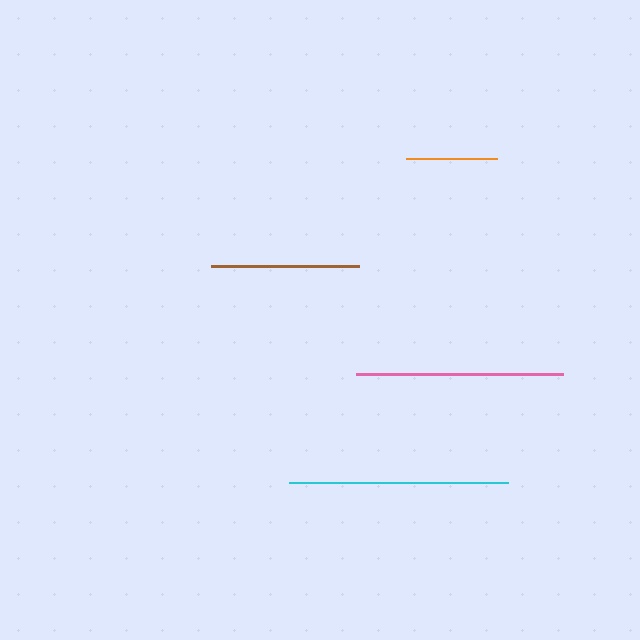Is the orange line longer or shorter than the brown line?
The brown line is longer than the orange line.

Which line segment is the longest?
The cyan line is the longest at approximately 219 pixels.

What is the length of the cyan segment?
The cyan segment is approximately 219 pixels long.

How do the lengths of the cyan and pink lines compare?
The cyan and pink lines are approximately the same length.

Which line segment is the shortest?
The orange line is the shortest at approximately 91 pixels.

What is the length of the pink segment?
The pink segment is approximately 206 pixels long.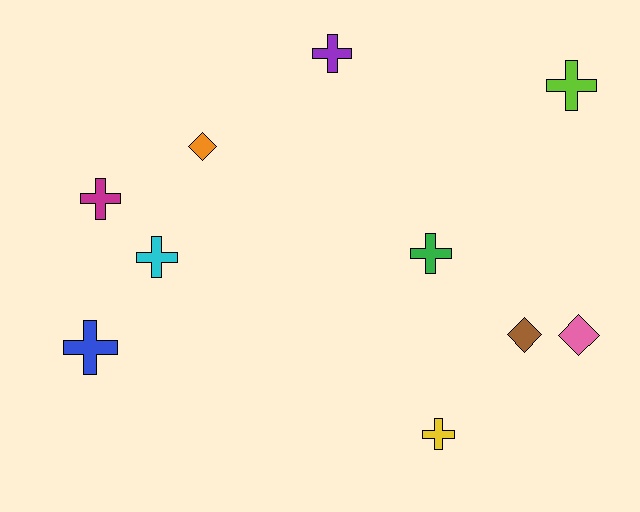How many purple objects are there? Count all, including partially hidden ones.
There is 1 purple object.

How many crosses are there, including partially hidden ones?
There are 7 crosses.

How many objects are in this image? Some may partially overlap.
There are 10 objects.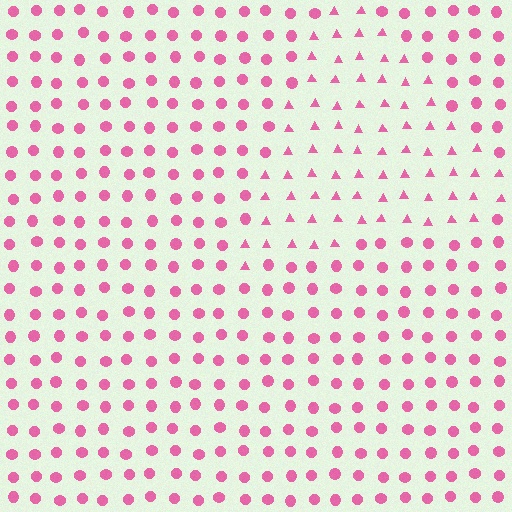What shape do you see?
I see a triangle.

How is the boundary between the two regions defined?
The boundary is defined by a change in element shape: triangles inside vs. circles outside. All elements share the same color and spacing.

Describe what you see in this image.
The image is filled with small pink elements arranged in a uniform grid. A triangle-shaped region contains triangles, while the surrounding area contains circles. The boundary is defined purely by the change in element shape.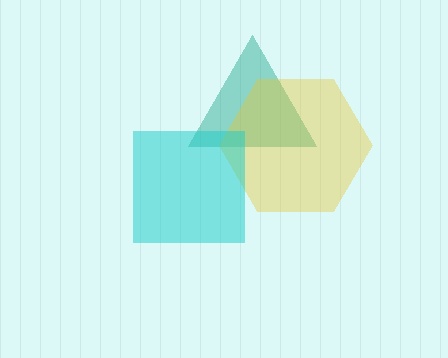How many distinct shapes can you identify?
There are 3 distinct shapes: a teal triangle, a yellow hexagon, a cyan square.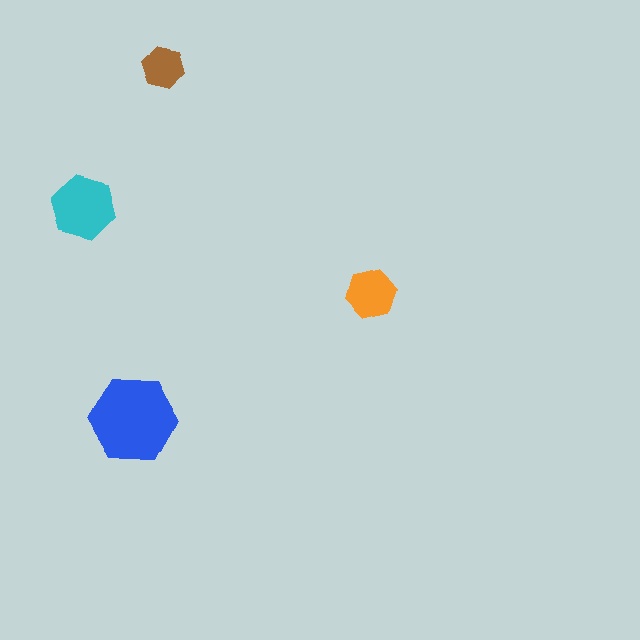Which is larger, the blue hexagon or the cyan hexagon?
The blue one.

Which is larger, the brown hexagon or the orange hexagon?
The orange one.